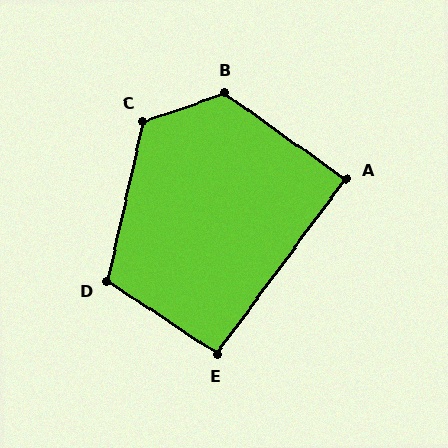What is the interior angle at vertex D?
Approximately 111 degrees (obtuse).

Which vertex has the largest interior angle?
B, at approximately 126 degrees.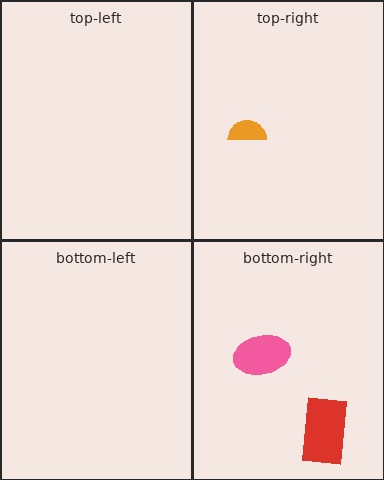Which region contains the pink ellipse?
The bottom-right region.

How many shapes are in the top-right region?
1.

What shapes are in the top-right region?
The orange semicircle.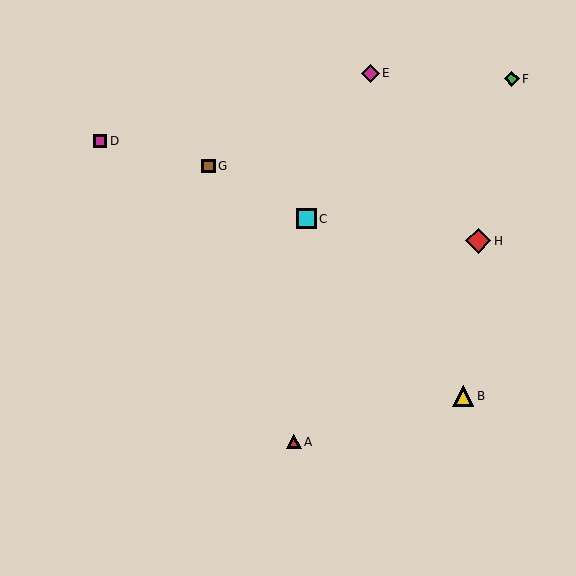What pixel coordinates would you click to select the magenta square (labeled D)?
Click at (100, 141) to select the magenta square D.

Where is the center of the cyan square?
The center of the cyan square is at (306, 219).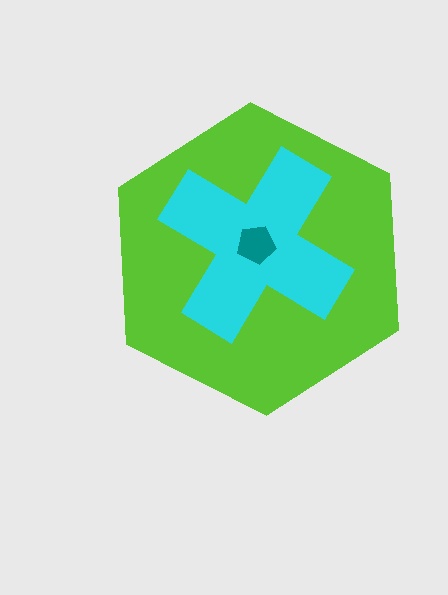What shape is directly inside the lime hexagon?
The cyan cross.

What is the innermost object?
The teal pentagon.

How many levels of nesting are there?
3.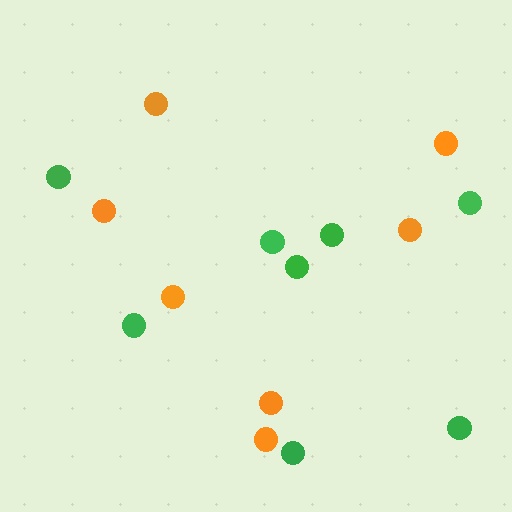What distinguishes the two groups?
There are 2 groups: one group of green circles (8) and one group of orange circles (7).